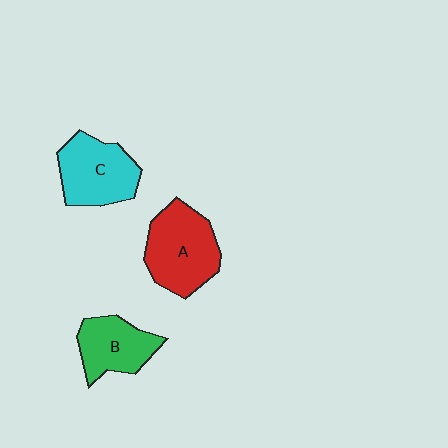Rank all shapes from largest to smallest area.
From largest to smallest: A (red), C (cyan), B (green).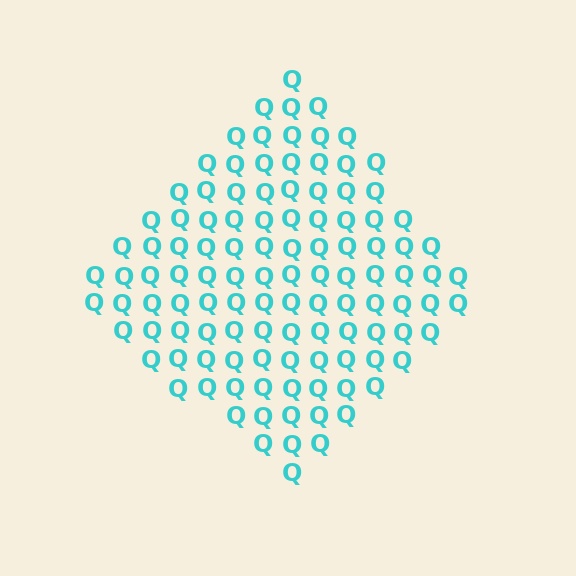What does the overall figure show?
The overall figure shows a diamond.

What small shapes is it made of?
It is made of small letter Q's.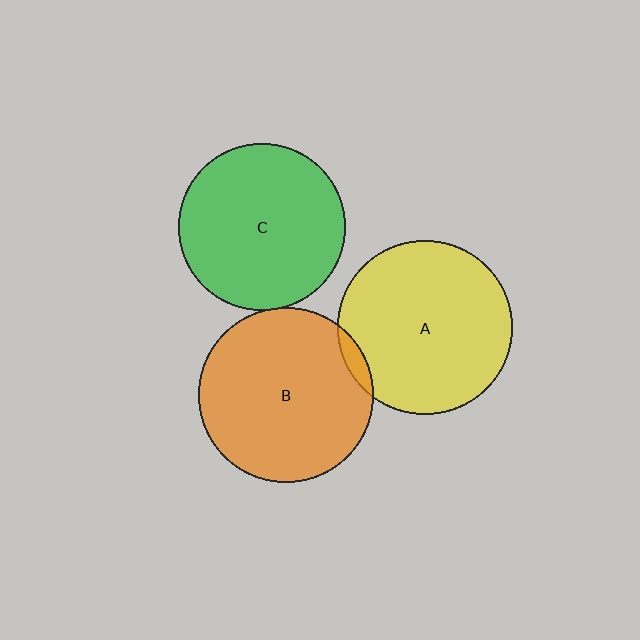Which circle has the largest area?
Circle B (orange).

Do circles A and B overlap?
Yes.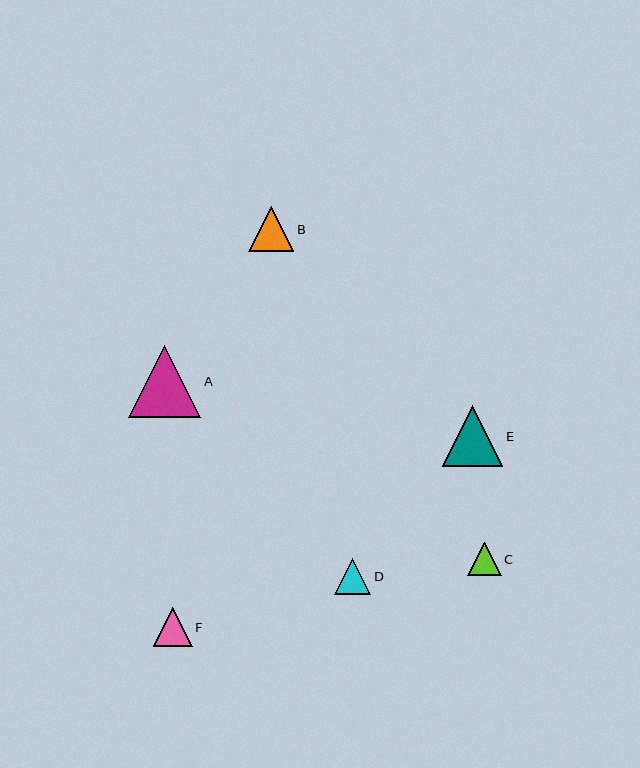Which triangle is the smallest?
Triangle C is the smallest with a size of approximately 33 pixels.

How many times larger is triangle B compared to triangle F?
Triangle B is approximately 1.2 times the size of triangle F.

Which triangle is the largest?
Triangle A is the largest with a size of approximately 73 pixels.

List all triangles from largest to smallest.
From largest to smallest: A, E, B, F, D, C.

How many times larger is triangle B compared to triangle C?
Triangle B is approximately 1.4 times the size of triangle C.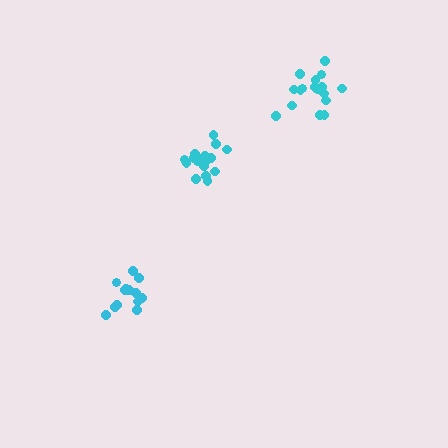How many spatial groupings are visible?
There are 3 spatial groupings.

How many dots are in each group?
Group 1: 18 dots, Group 2: 13 dots, Group 3: 17 dots (48 total).